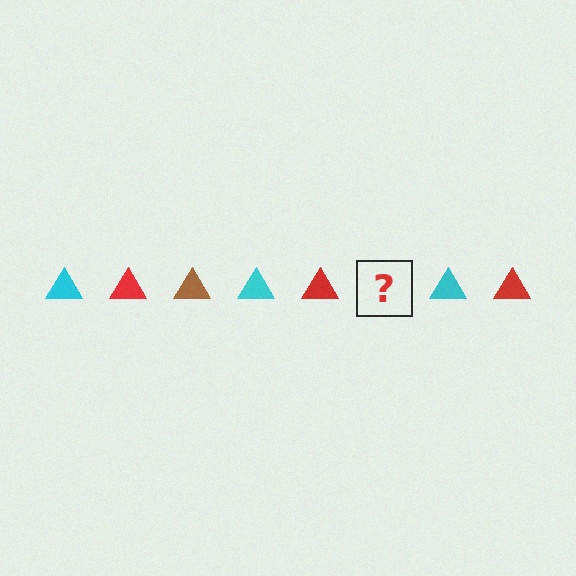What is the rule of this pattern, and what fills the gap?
The rule is that the pattern cycles through cyan, red, brown triangles. The gap should be filled with a brown triangle.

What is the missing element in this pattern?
The missing element is a brown triangle.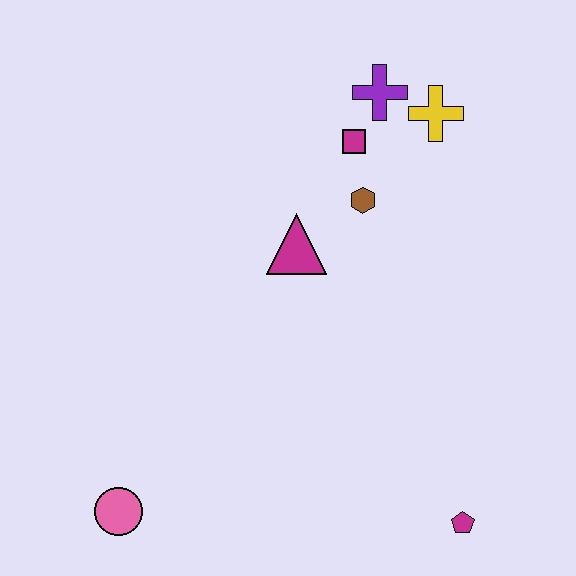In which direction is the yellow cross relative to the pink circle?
The yellow cross is above the pink circle.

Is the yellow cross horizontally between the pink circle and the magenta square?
No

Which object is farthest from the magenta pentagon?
The purple cross is farthest from the magenta pentagon.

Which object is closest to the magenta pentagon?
The magenta triangle is closest to the magenta pentagon.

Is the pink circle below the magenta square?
Yes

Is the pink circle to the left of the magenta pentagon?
Yes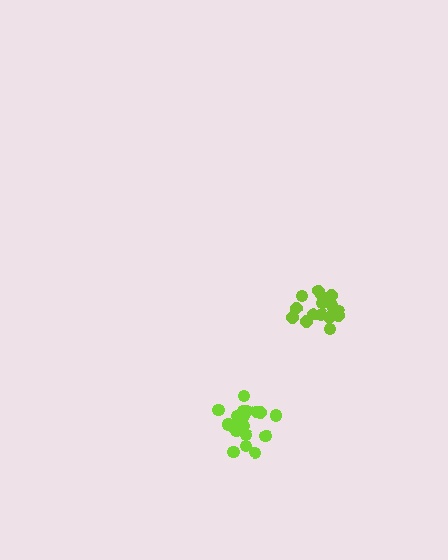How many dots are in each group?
Group 1: 21 dots, Group 2: 15 dots (36 total).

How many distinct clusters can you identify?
There are 2 distinct clusters.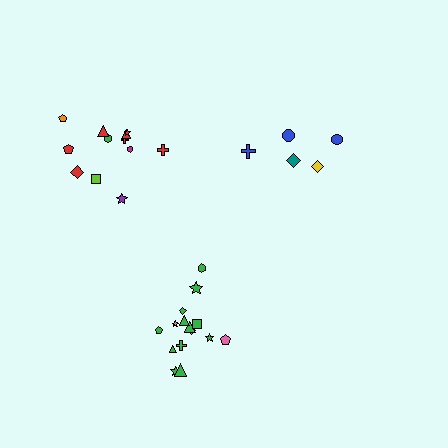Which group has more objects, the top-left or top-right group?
The top-left group.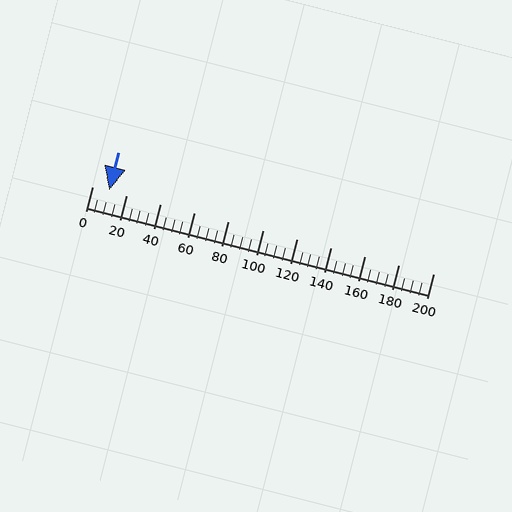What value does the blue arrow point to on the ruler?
The blue arrow points to approximately 10.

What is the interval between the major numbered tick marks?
The major tick marks are spaced 20 units apart.